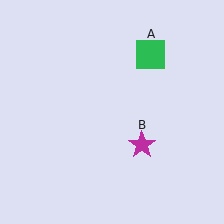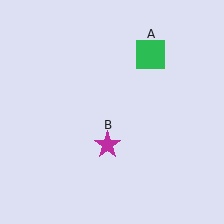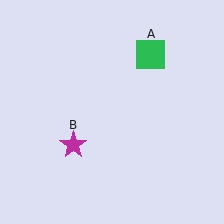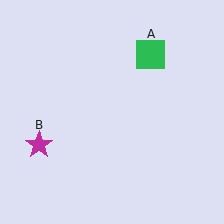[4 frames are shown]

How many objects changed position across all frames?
1 object changed position: magenta star (object B).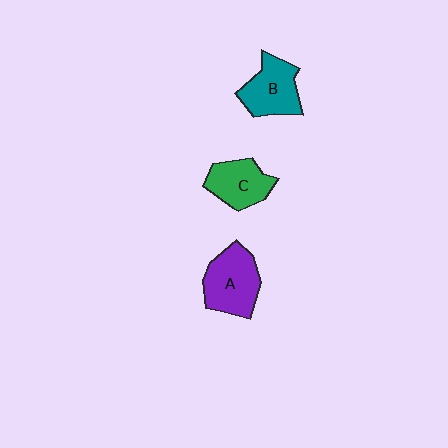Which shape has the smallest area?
Shape C (green).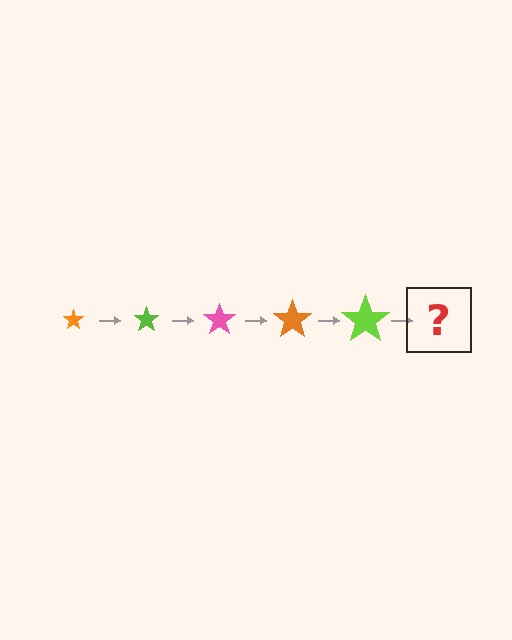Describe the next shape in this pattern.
It should be a pink star, larger than the previous one.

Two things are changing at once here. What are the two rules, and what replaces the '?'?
The two rules are that the star grows larger each step and the color cycles through orange, lime, and pink. The '?' should be a pink star, larger than the previous one.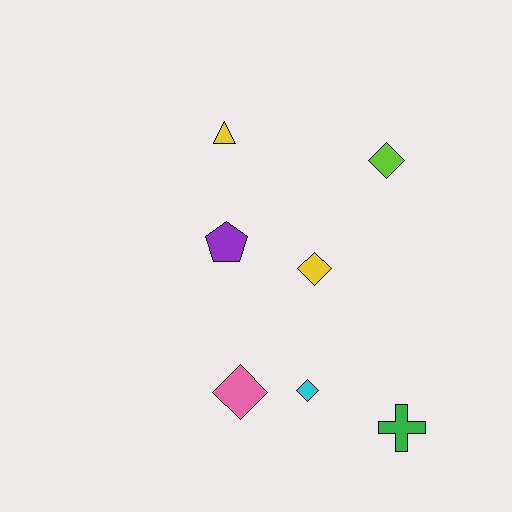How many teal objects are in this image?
There are no teal objects.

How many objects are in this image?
There are 7 objects.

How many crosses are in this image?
There is 1 cross.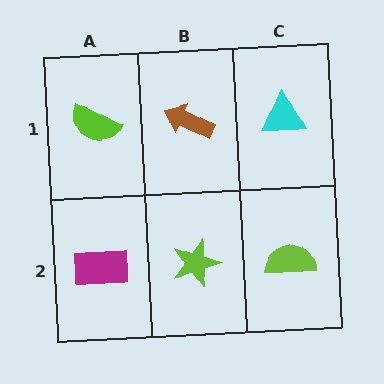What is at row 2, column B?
A lime star.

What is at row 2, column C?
A lime semicircle.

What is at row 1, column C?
A cyan triangle.